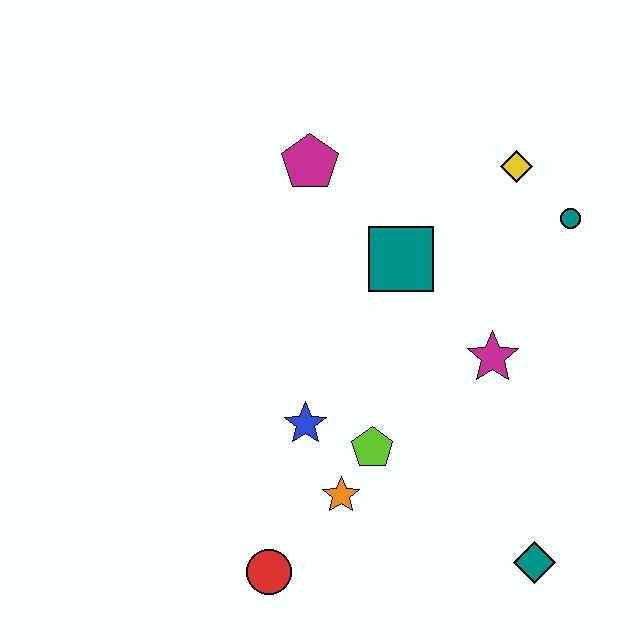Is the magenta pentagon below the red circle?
No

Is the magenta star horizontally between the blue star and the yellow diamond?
Yes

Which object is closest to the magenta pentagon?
The teal square is closest to the magenta pentagon.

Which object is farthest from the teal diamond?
The magenta pentagon is farthest from the teal diamond.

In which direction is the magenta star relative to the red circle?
The magenta star is to the right of the red circle.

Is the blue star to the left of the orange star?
Yes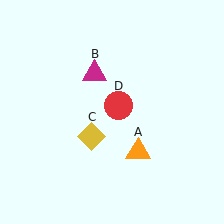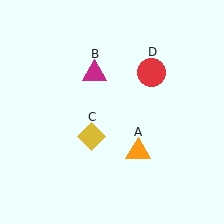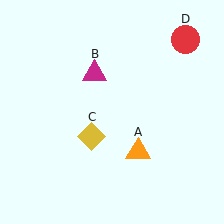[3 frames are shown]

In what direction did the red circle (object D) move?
The red circle (object D) moved up and to the right.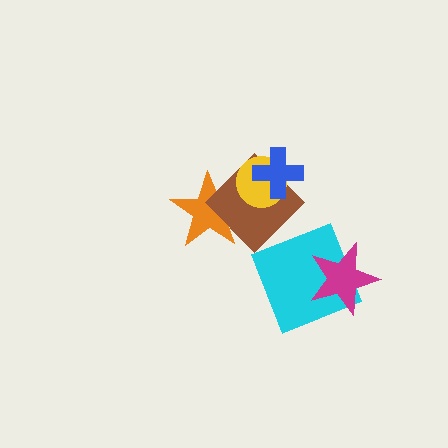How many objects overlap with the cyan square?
1 object overlaps with the cyan square.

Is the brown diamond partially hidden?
Yes, it is partially covered by another shape.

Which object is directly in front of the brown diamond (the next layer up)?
The yellow circle is directly in front of the brown diamond.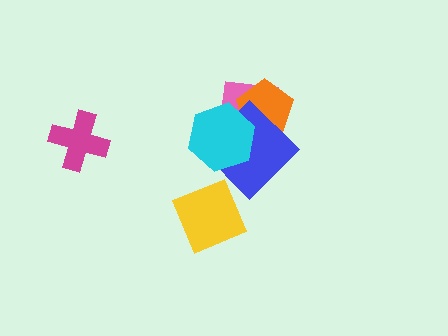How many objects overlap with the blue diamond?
3 objects overlap with the blue diamond.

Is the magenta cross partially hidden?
No, no other shape covers it.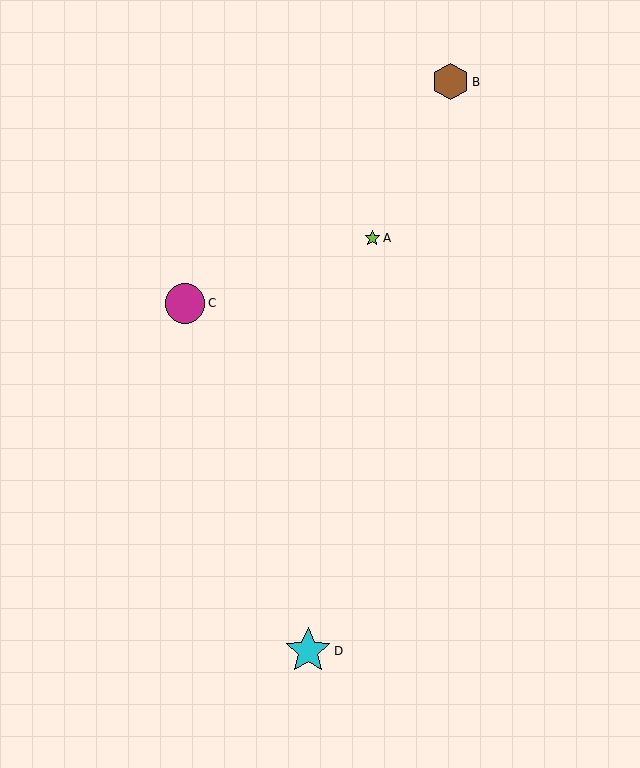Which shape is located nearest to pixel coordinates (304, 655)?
The cyan star (labeled D) at (308, 651) is nearest to that location.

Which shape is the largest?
The cyan star (labeled D) is the largest.